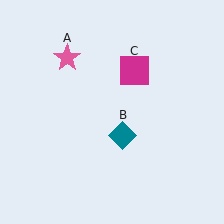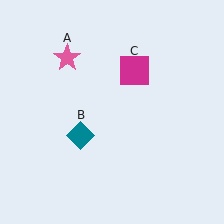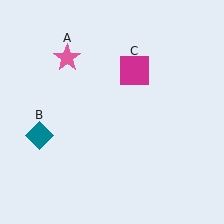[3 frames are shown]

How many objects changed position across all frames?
1 object changed position: teal diamond (object B).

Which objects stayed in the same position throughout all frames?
Pink star (object A) and magenta square (object C) remained stationary.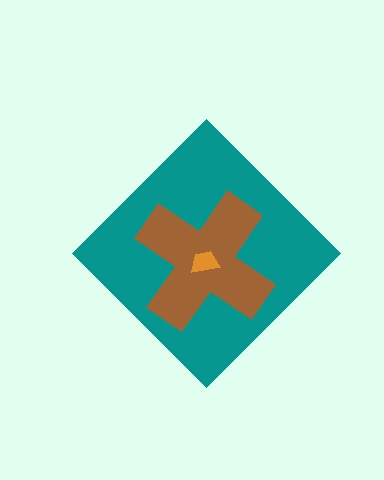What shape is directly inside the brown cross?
The orange trapezoid.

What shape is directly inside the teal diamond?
The brown cross.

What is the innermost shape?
The orange trapezoid.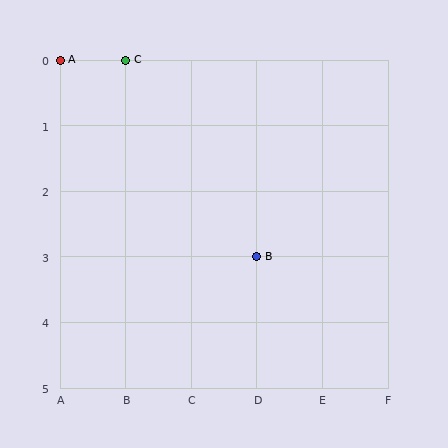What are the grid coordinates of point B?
Point B is at grid coordinates (D, 3).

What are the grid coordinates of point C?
Point C is at grid coordinates (B, 0).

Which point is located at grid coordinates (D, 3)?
Point B is at (D, 3).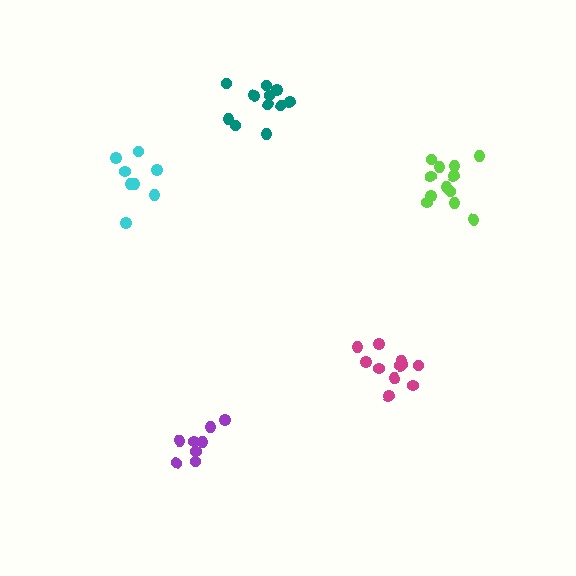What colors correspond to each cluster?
The clusters are colored: magenta, teal, lime, purple, cyan.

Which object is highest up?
The teal cluster is topmost.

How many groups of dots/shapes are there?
There are 5 groups.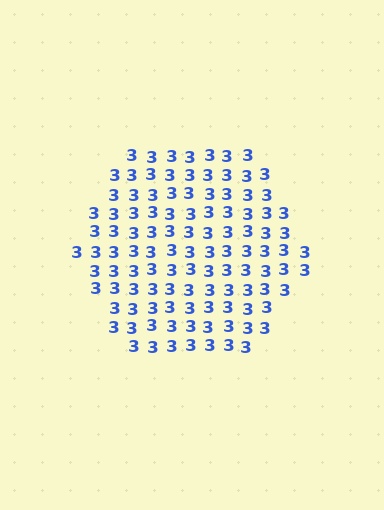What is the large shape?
The large shape is a hexagon.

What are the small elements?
The small elements are digit 3's.